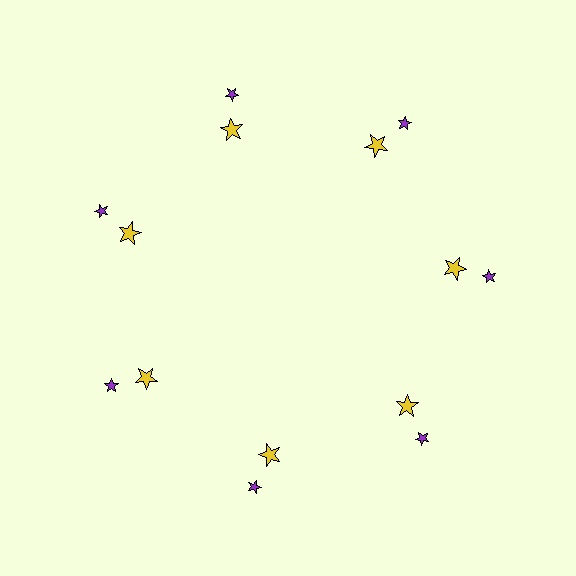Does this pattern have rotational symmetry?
Yes, this pattern has 7-fold rotational symmetry. It looks the same after rotating 51 degrees around the center.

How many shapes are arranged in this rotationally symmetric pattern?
There are 14 shapes, arranged in 7 groups of 2.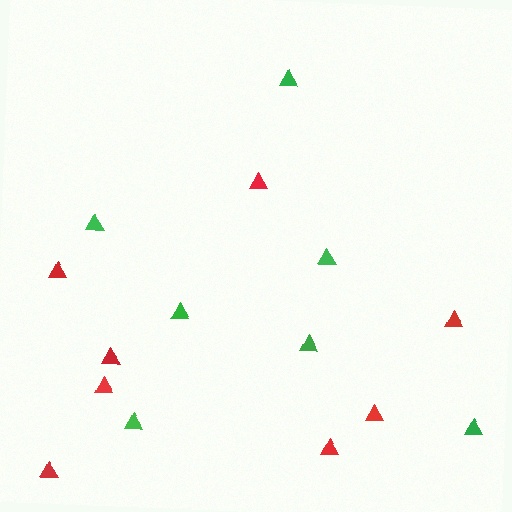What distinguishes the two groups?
There are 2 groups: one group of red triangles (8) and one group of green triangles (7).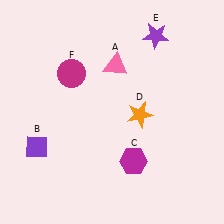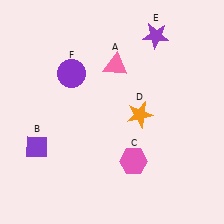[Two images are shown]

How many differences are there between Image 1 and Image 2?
There are 2 differences between the two images.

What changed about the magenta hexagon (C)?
In Image 1, C is magenta. In Image 2, it changed to pink.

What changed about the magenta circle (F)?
In Image 1, F is magenta. In Image 2, it changed to purple.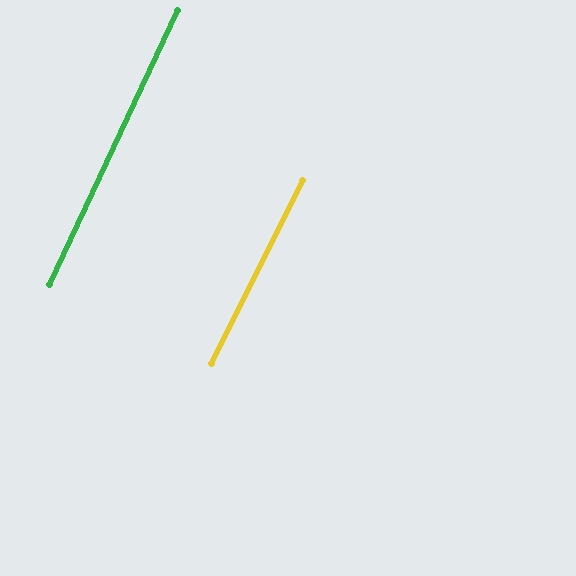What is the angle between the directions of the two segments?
Approximately 2 degrees.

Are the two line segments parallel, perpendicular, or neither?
Parallel — their directions differ by only 1.5°.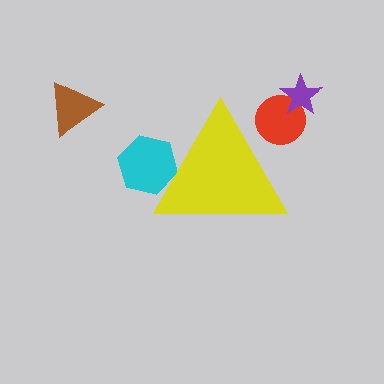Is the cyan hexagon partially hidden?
Yes, the cyan hexagon is partially hidden behind the yellow triangle.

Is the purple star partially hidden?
No, the purple star is fully visible.